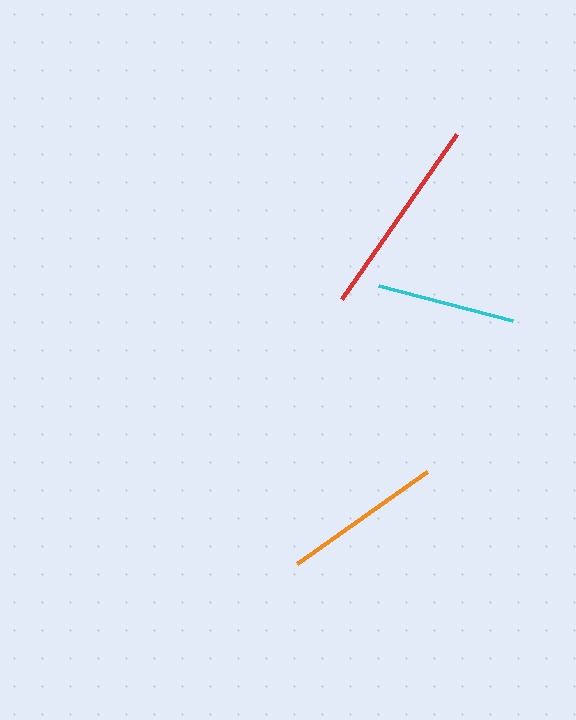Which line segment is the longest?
The red line is the longest at approximately 202 pixels.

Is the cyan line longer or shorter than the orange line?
The orange line is longer than the cyan line.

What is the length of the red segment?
The red segment is approximately 202 pixels long.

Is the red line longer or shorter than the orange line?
The red line is longer than the orange line.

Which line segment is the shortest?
The cyan line is the shortest at approximately 138 pixels.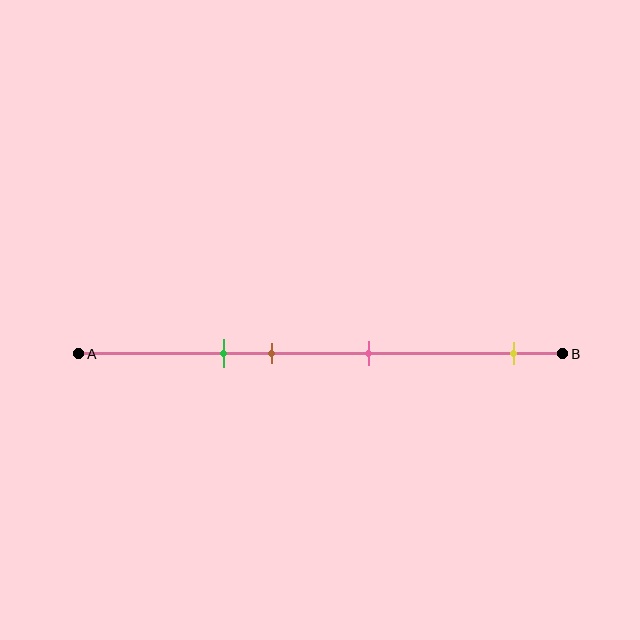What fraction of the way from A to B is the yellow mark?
The yellow mark is approximately 90% (0.9) of the way from A to B.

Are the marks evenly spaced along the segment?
No, the marks are not evenly spaced.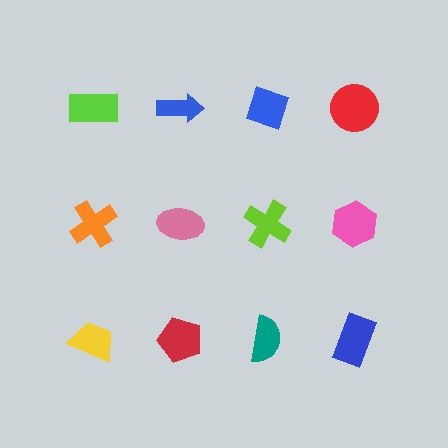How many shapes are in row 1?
4 shapes.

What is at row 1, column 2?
A blue arrow.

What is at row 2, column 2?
A pink ellipse.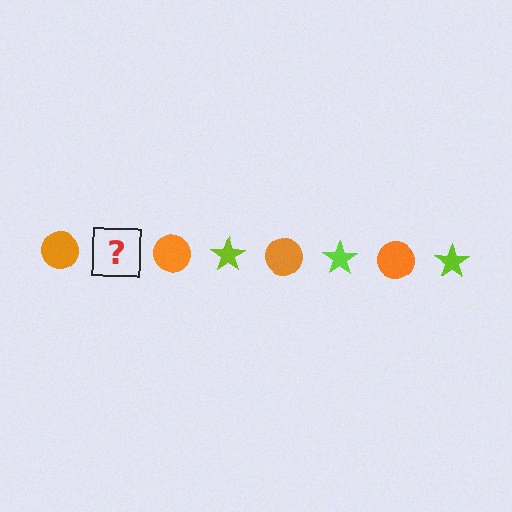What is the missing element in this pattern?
The missing element is a lime star.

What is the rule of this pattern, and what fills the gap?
The rule is that the pattern alternates between orange circle and lime star. The gap should be filled with a lime star.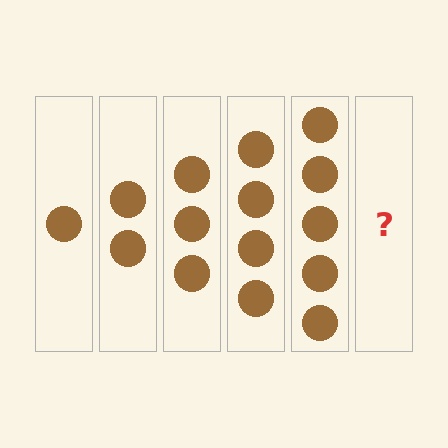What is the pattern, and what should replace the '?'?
The pattern is that each step adds one more circle. The '?' should be 6 circles.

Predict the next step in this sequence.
The next step is 6 circles.